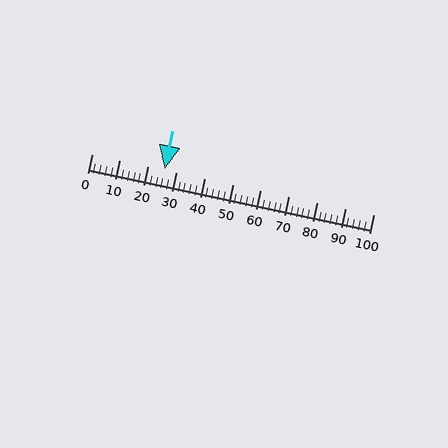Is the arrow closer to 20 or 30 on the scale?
The arrow is closer to 30.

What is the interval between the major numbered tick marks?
The major tick marks are spaced 10 units apart.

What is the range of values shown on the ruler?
The ruler shows values from 0 to 100.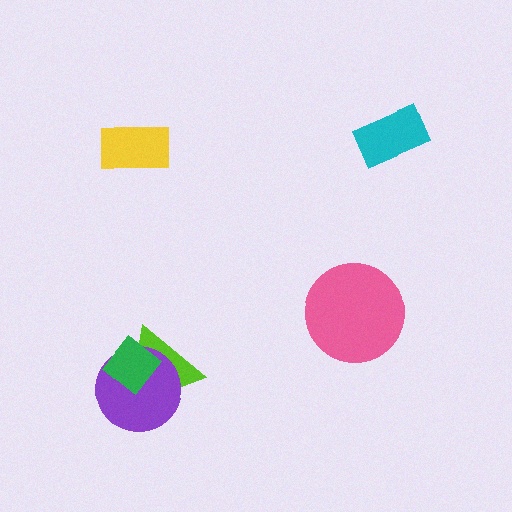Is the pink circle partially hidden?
No, no other shape covers it.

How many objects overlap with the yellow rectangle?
0 objects overlap with the yellow rectangle.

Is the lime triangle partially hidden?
Yes, it is partially covered by another shape.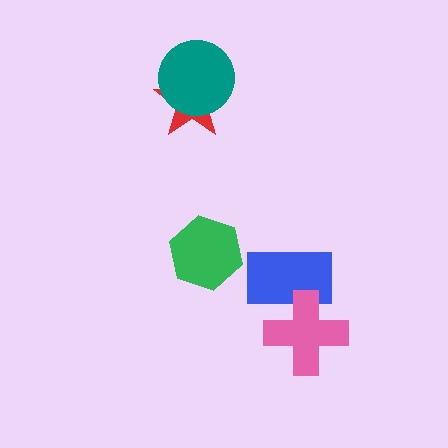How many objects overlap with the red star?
1 object overlaps with the red star.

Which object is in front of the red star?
The teal circle is in front of the red star.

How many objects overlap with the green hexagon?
0 objects overlap with the green hexagon.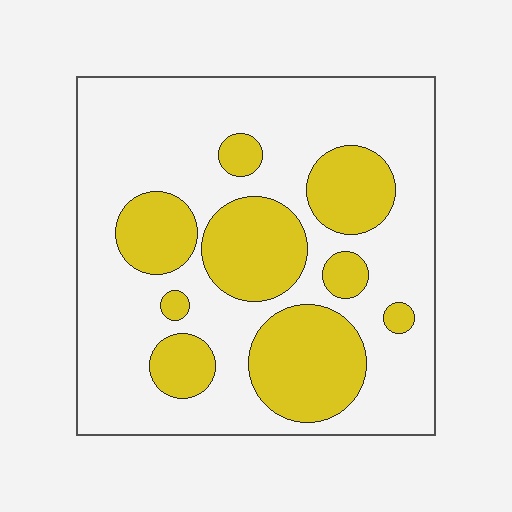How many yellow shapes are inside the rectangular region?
9.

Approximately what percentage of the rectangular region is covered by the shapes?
Approximately 30%.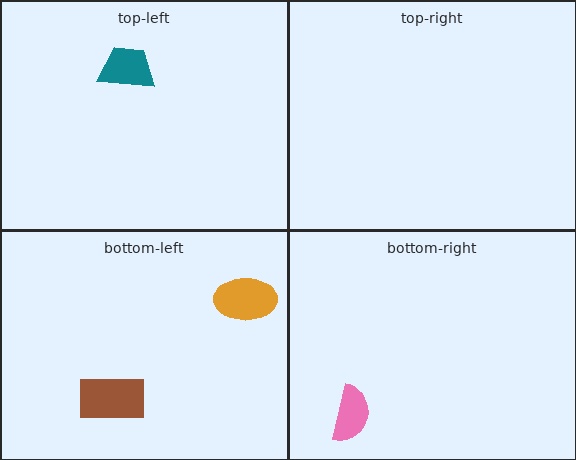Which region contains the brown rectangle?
The bottom-left region.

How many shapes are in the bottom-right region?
1.